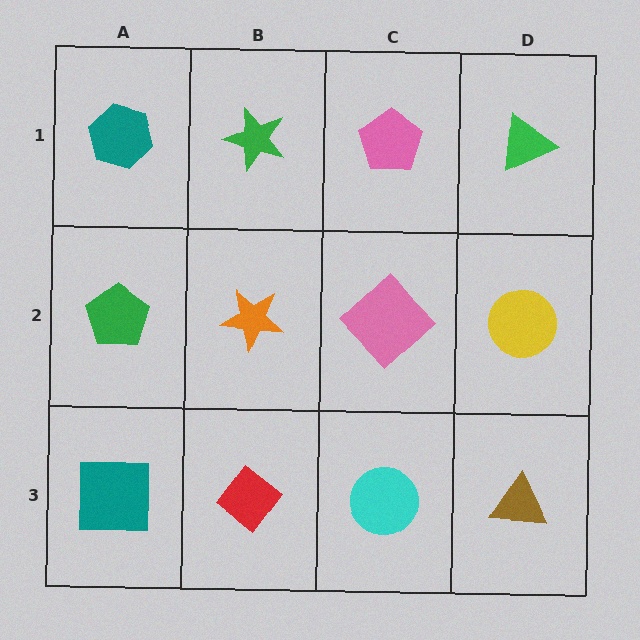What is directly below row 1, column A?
A green pentagon.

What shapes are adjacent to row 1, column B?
An orange star (row 2, column B), a teal hexagon (row 1, column A), a pink pentagon (row 1, column C).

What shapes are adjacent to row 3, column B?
An orange star (row 2, column B), a teal square (row 3, column A), a cyan circle (row 3, column C).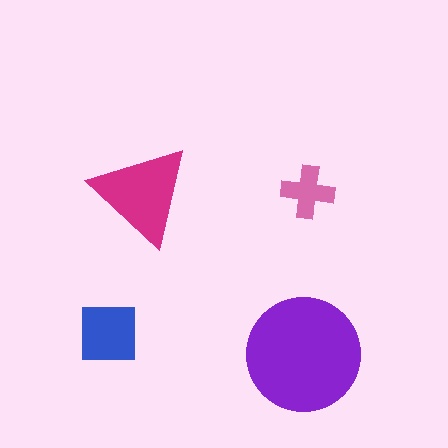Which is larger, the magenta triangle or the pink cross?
The magenta triangle.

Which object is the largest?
The purple circle.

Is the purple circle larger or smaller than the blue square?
Larger.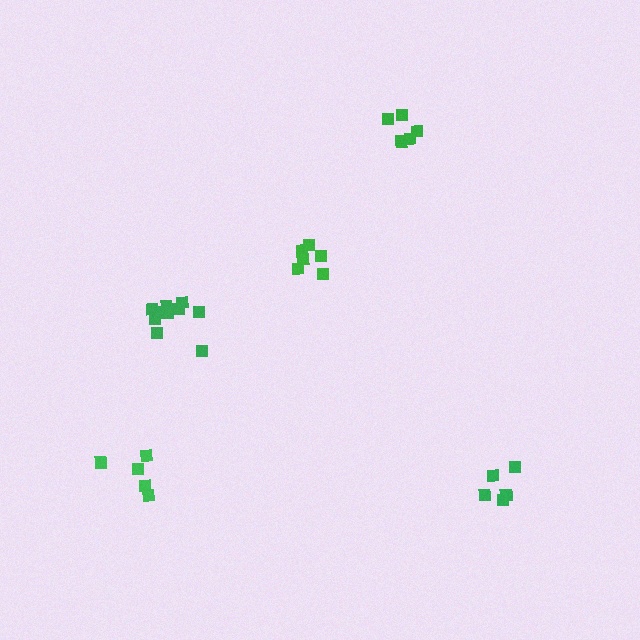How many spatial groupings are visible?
There are 5 spatial groupings.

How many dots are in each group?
Group 1: 5 dots, Group 2: 6 dots, Group 3: 10 dots, Group 4: 5 dots, Group 5: 5 dots (31 total).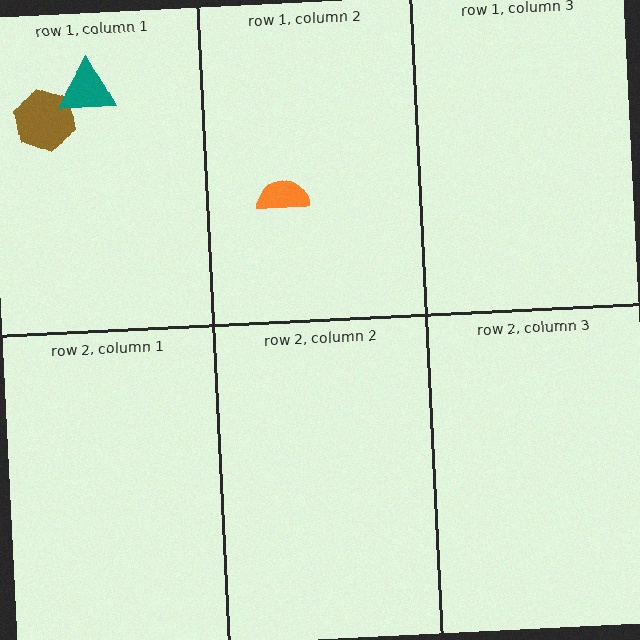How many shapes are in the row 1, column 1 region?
2.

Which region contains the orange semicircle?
The row 1, column 2 region.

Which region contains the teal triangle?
The row 1, column 1 region.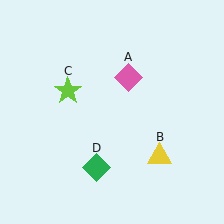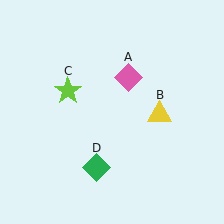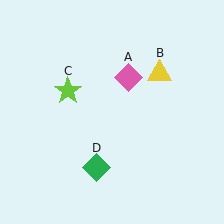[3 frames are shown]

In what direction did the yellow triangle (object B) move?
The yellow triangle (object B) moved up.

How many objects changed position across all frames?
1 object changed position: yellow triangle (object B).